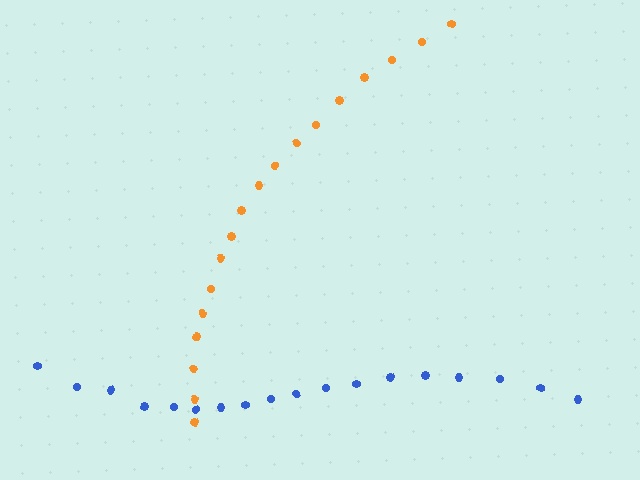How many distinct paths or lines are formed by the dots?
There are 2 distinct paths.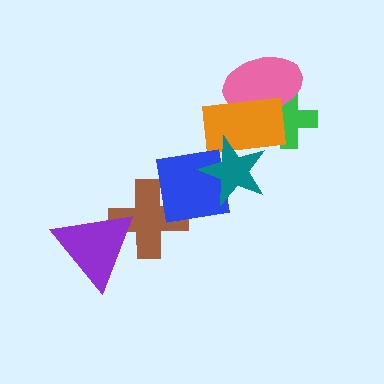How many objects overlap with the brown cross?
2 objects overlap with the brown cross.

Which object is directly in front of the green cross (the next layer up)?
The pink ellipse is directly in front of the green cross.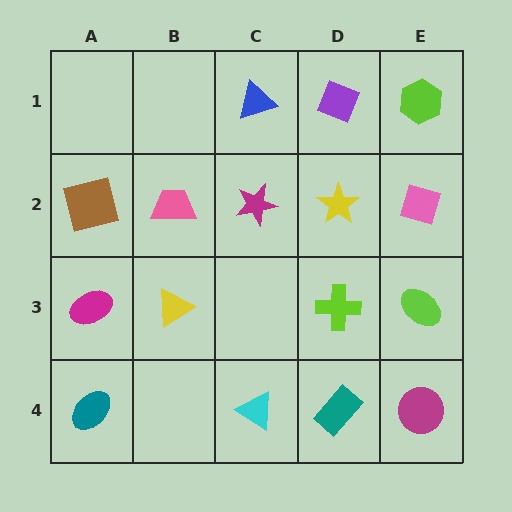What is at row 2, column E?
A pink diamond.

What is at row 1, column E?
A lime hexagon.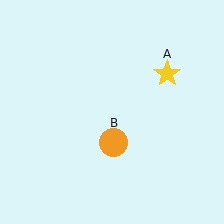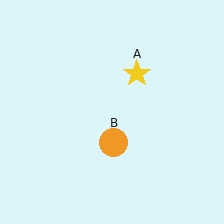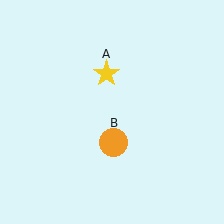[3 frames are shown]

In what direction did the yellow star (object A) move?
The yellow star (object A) moved left.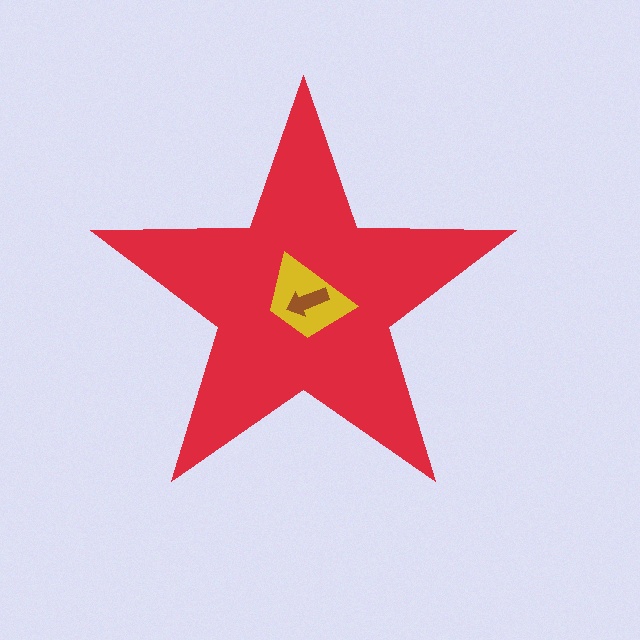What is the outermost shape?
The red star.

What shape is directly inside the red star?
The yellow trapezoid.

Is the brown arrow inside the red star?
Yes.